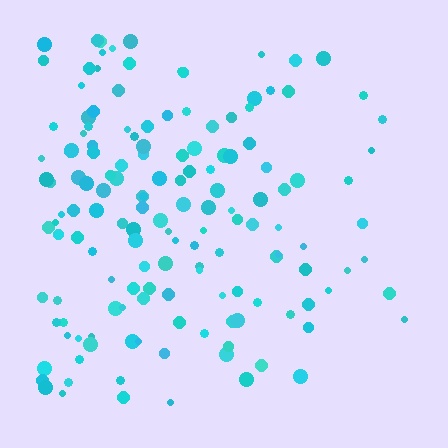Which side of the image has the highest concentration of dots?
The left.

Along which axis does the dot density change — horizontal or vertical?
Horizontal.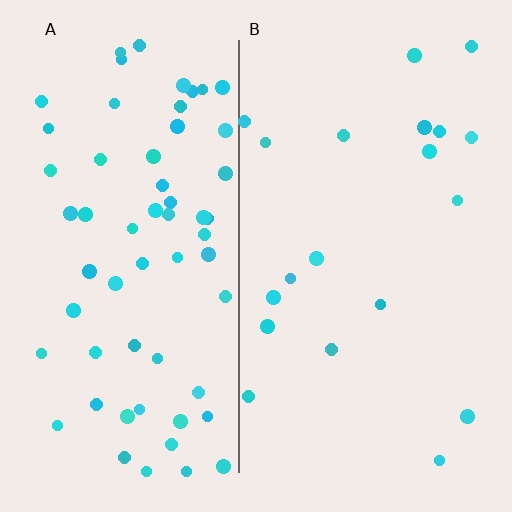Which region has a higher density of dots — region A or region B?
A (the left).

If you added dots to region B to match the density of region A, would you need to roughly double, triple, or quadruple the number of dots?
Approximately triple.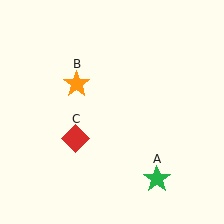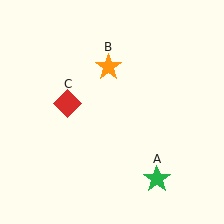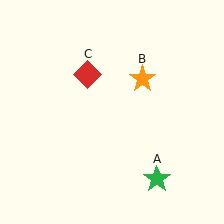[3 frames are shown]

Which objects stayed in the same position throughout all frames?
Green star (object A) remained stationary.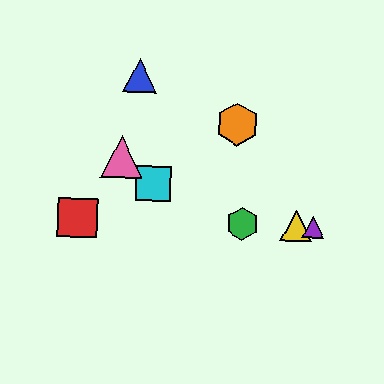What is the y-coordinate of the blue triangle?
The blue triangle is at y≈76.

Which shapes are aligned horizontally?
The red square, the green hexagon, the yellow triangle, the purple triangle are aligned horizontally.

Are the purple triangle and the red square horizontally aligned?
Yes, both are at y≈227.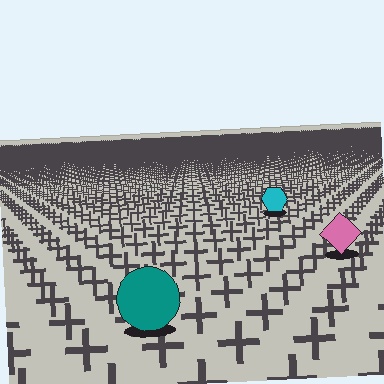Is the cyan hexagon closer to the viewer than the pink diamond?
No. The pink diamond is closer — you can tell from the texture gradient: the ground texture is coarser near it.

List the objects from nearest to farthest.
From nearest to farthest: the teal circle, the pink diamond, the cyan hexagon.